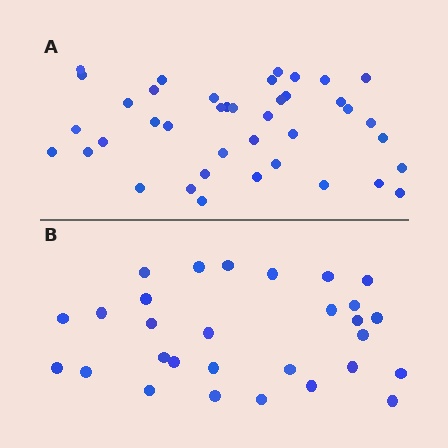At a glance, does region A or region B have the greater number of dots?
Region A (the top region) has more dots.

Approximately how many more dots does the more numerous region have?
Region A has roughly 12 or so more dots than region B.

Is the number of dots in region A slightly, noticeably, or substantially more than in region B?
Region A has noticeably more, but not dramatically so. The ratio is roughly 1.4 to 1.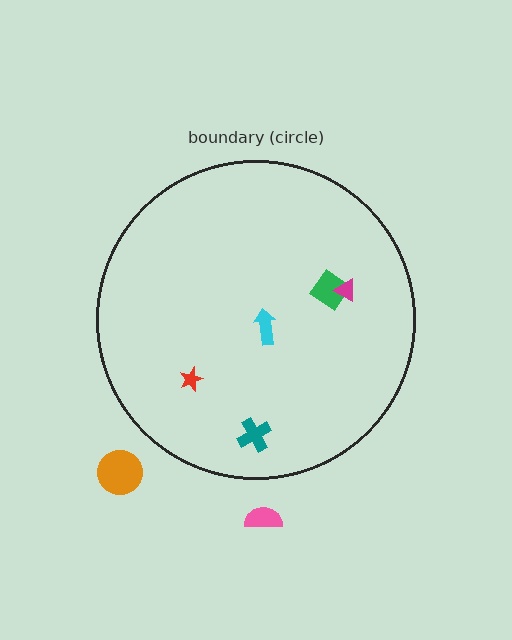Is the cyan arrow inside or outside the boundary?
Inside.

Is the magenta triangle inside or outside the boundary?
Inside.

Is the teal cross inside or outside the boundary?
Inside.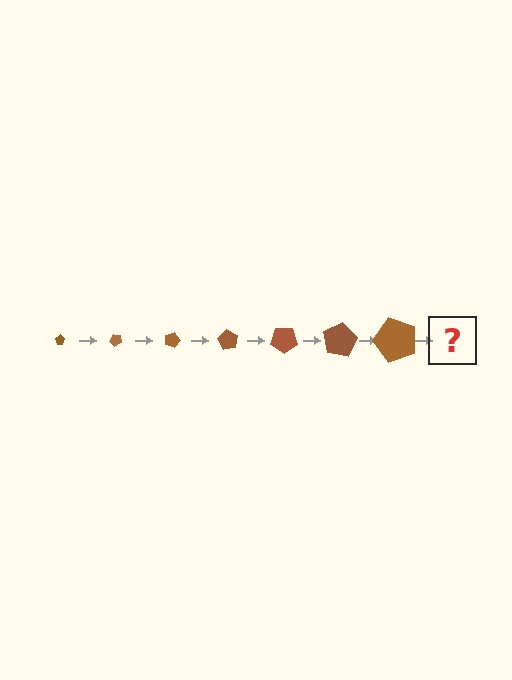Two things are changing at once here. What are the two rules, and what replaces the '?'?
The two rules are that the pentagon grows larger each step and it rotates 45 degrees each step. The '?' should be a pentagon, larger than the previous one and rotated 315 degrees from the start.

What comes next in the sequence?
The next element should be a pentagon, larger than the previous one and rotated 315 degrees from the start.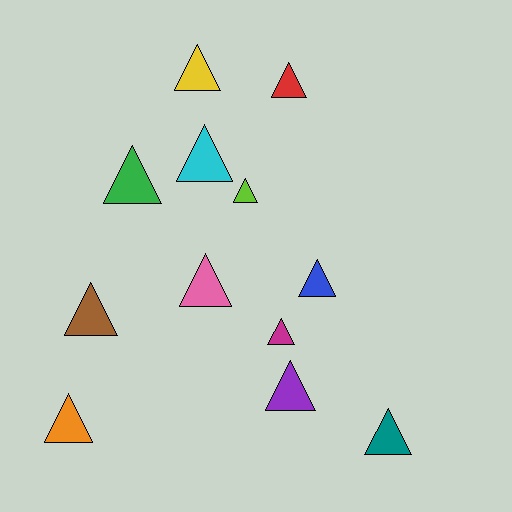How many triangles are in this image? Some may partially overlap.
There are 12 triangles.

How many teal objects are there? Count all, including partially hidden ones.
There is 1 teal object.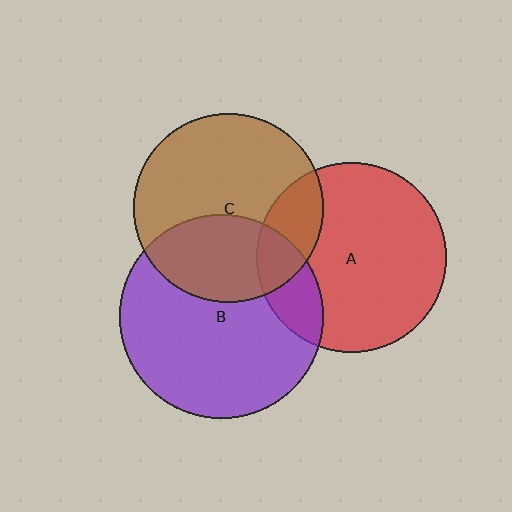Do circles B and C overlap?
Yes.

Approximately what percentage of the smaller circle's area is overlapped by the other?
Approximately 35%.